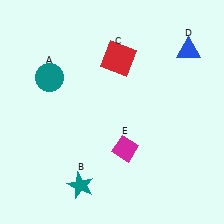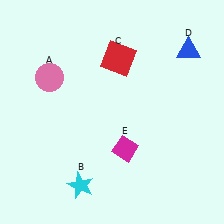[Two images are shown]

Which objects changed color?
A changed from teal to pink. B changed from teal to cyan.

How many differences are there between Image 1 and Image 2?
There are 2 differences between the two images.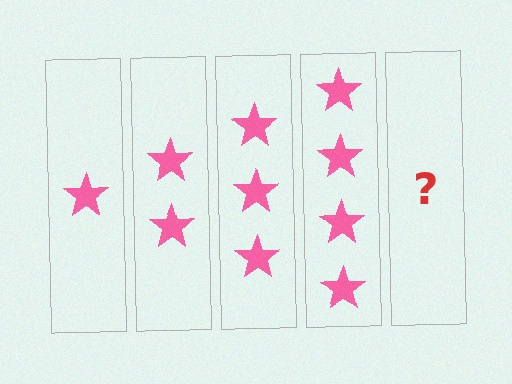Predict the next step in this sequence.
The next step is 5 stars.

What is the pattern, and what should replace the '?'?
The pattern is that each step adds one more star. The '?' should be 5 stars.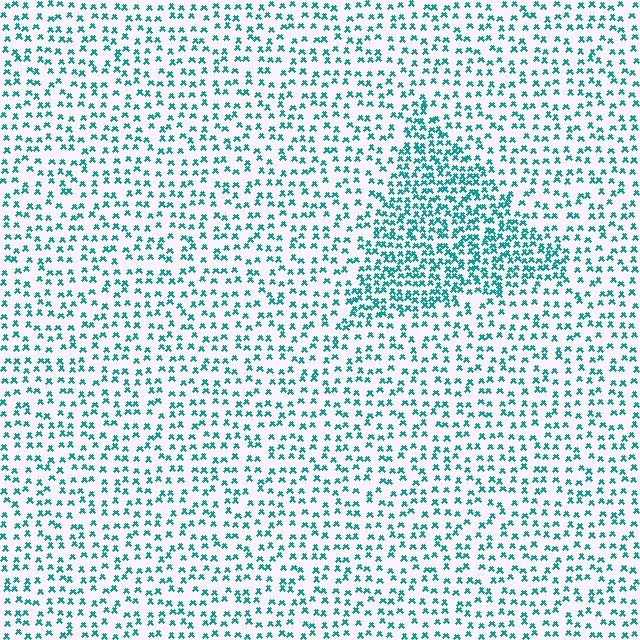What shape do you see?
I see a triangle.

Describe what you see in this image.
The image contains small teal elements arranged at two different densities. A triangle-shaped region is visible where the elements are more densely packed than the surrounding area.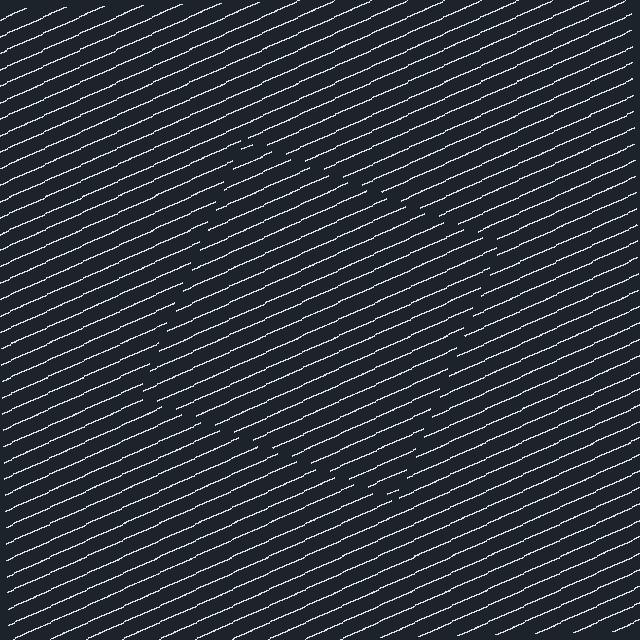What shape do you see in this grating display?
An illusory square. The interior of the shape contains the same grating, shifted by half a period — the contour is defined by the phase discontinuity where line-ends from the inner and outer gratings abut.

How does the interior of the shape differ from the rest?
The interior of the shape contains the same grating, shifted by half a period — the contour is defined by the phase discontinuity where line-ends from the inner and outer gratings abut.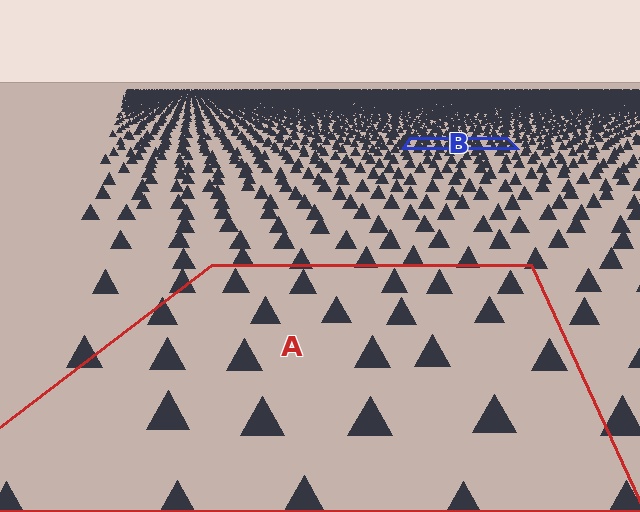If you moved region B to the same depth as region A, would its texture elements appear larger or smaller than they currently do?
They would appear larger. At a closer depth, the same texture elements are projected at a bigger on-screen size.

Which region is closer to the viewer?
Region A is closer. The texture elements there are larger and more spread out.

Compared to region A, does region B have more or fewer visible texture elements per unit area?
Region B has more texture elements per unit area — they are packed more densely because it is farther away.